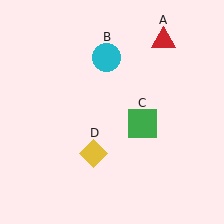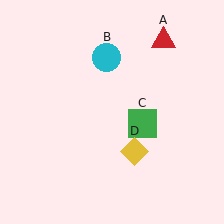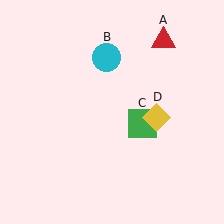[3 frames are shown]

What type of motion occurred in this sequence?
The yellow diamond (object D) rotated counterclockwise around the center of the scene.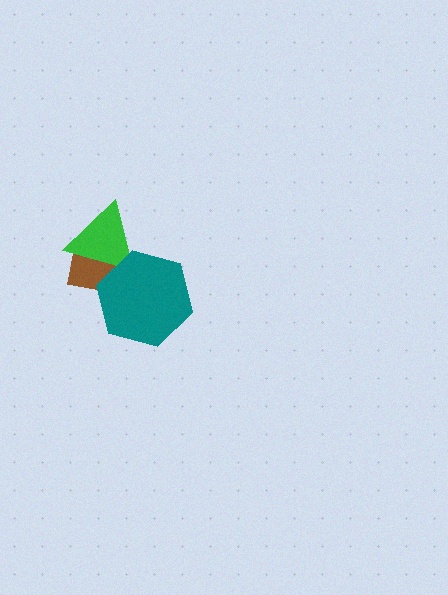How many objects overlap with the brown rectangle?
2 objects overlap with the brown rectangle.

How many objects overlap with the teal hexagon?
2 objects overlap with the teal hexagon.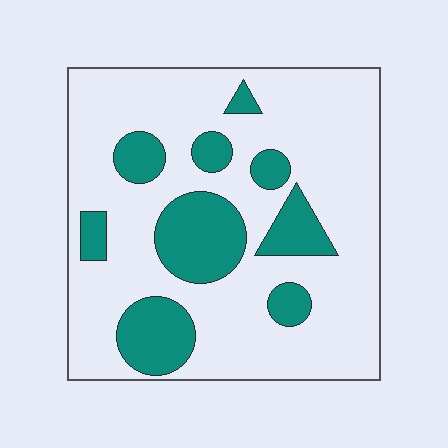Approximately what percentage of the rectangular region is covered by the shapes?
Approximately 25%.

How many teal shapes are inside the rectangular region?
9.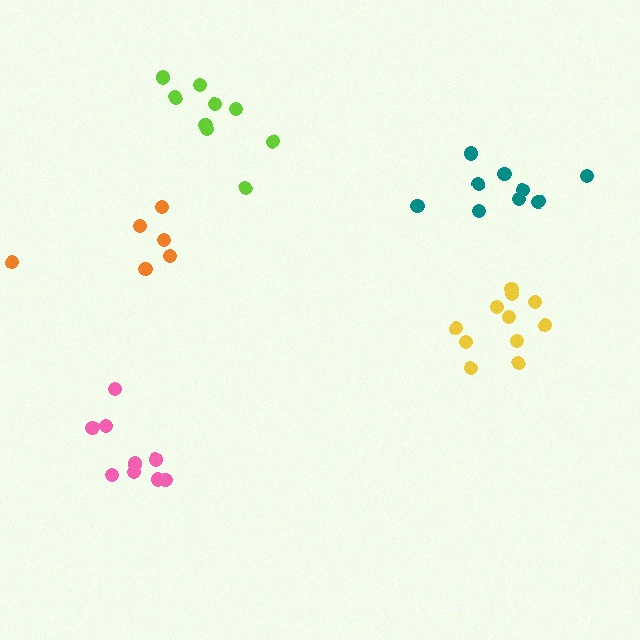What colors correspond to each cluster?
The clusters are colored: teal, lime, orange, yellow, pink.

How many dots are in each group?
Group 1: 9 dots, Group 2: 9 dots, Group 3: 6 dots, Group 4: 11 dots, Group 5: 10 dots (45 total).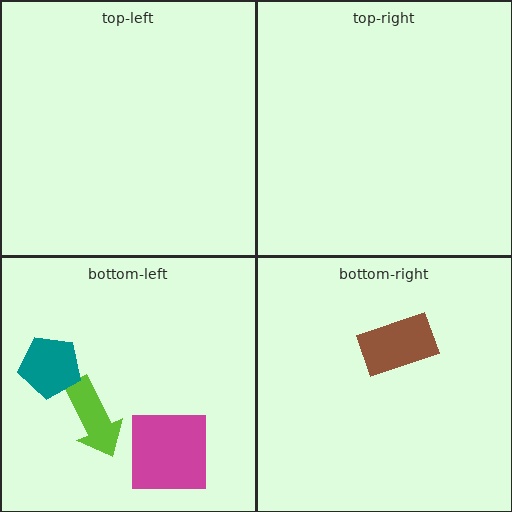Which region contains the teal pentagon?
The bottom-left region.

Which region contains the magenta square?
The bottom-left region.